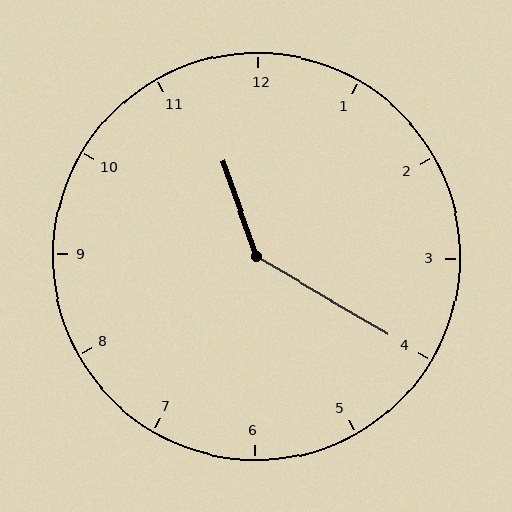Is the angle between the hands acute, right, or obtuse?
It is obtuse.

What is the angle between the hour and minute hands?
Approximately 140 degrees.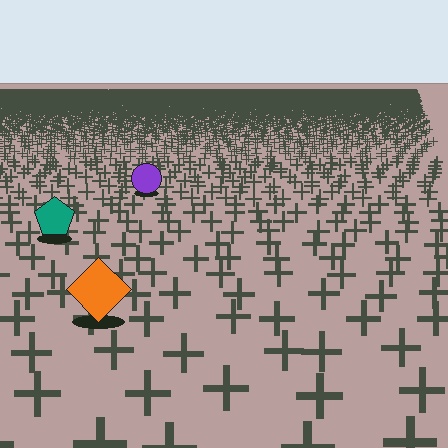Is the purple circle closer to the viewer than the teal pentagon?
No. The teal pentagon is closer — you can tell from the texture gradient: the ground texture is coarser near it.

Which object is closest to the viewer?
The orange diamond is closest. The texture marks near it are larger and more spread out.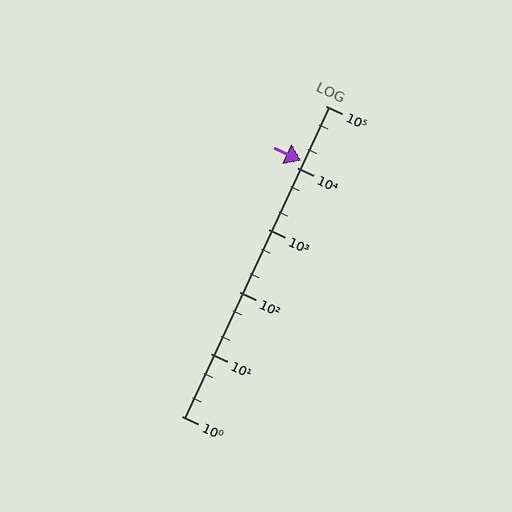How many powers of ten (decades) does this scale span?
The scale spans 5 decades, from 1 to 100000.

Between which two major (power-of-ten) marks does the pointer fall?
The pointer is between 10000 and 100000.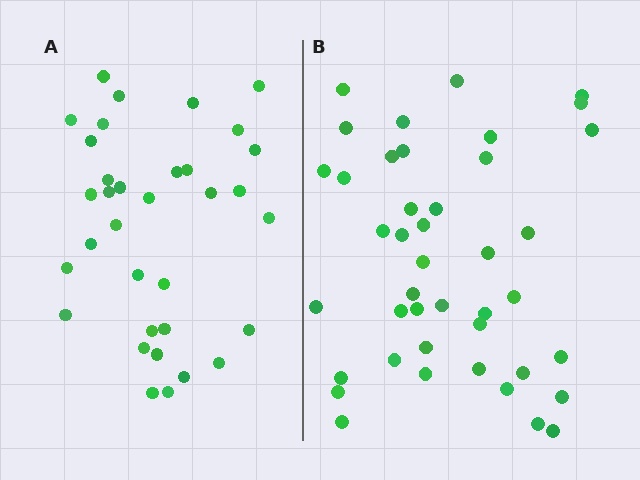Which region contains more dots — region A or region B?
Region B (the right region) has more dots.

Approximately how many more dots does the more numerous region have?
Region B has roughly 8 or so more dots than region A.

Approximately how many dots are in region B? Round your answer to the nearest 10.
About 40 dots. (The exact count is 42, which rounds to 40.)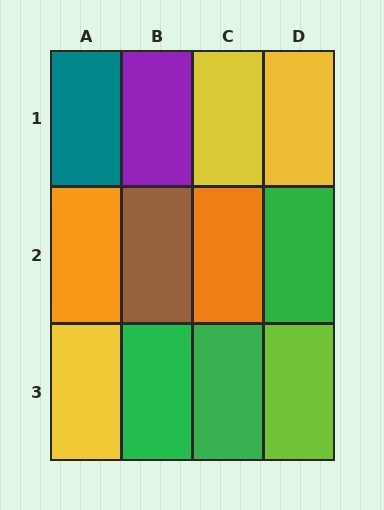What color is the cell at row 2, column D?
Green.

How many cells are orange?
2 cells are orange.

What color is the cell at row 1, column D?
Yellow.